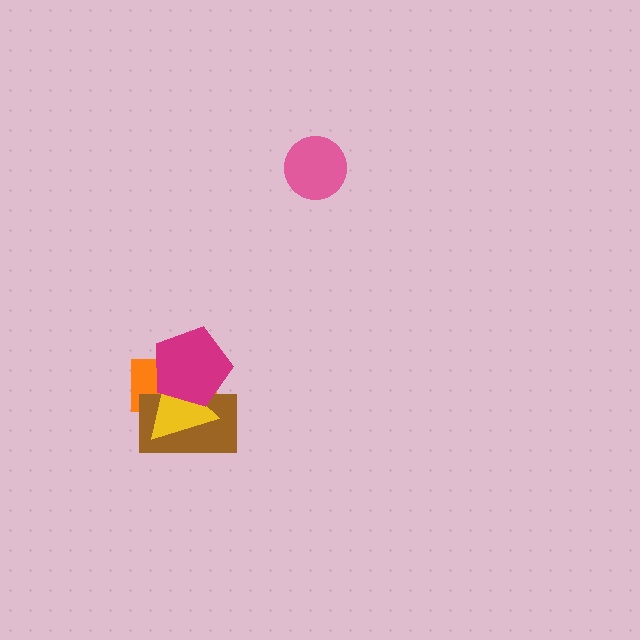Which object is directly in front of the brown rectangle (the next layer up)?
The yellow triangle is directly in front of the brown rectangle.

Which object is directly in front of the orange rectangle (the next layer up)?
The brown rectangle is directly in front of the orange rectangle.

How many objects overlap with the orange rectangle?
3 objects overlap with the orange rectangle.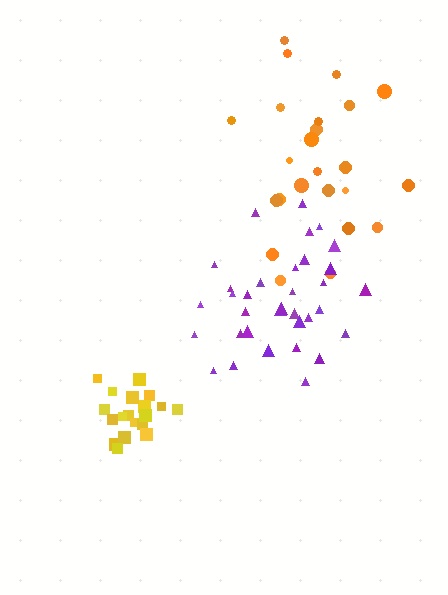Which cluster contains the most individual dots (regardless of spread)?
Purple (34).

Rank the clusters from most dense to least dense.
yellow, purple, orange.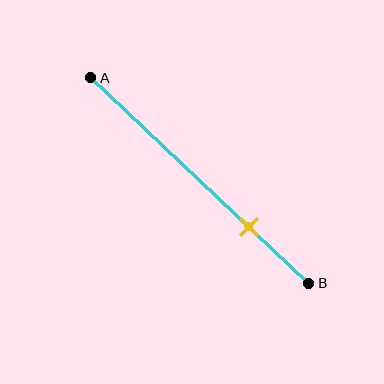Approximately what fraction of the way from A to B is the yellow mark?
The yellow mark is approximately 75% of the way from A to B.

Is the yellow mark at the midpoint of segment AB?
No, the mark is at about 75% from A, not at the 50% midpoint.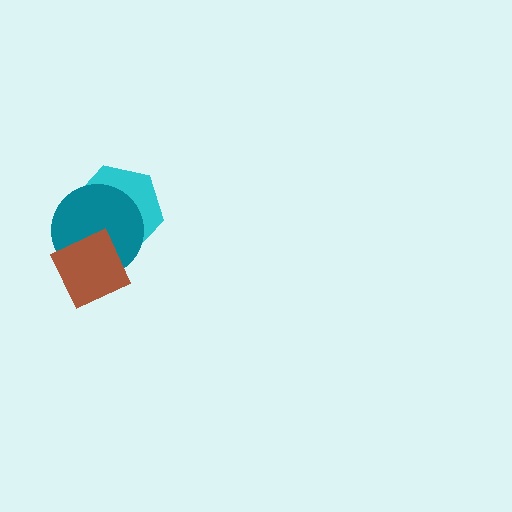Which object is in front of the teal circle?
The brown diamond is in front of the teal circle.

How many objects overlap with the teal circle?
2 objects overlap with the teal circle.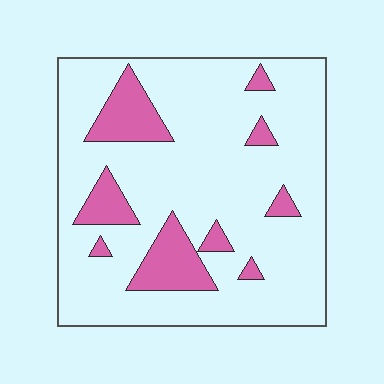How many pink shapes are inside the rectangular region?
9.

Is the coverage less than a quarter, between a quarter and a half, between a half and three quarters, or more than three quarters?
Less than a quarter.